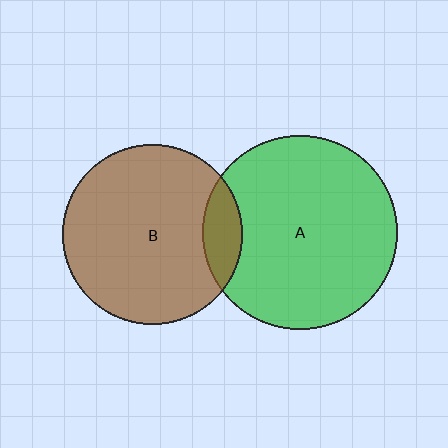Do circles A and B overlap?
Yes.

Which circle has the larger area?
Circle A (green).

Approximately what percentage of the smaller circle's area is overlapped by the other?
Approximately 10%.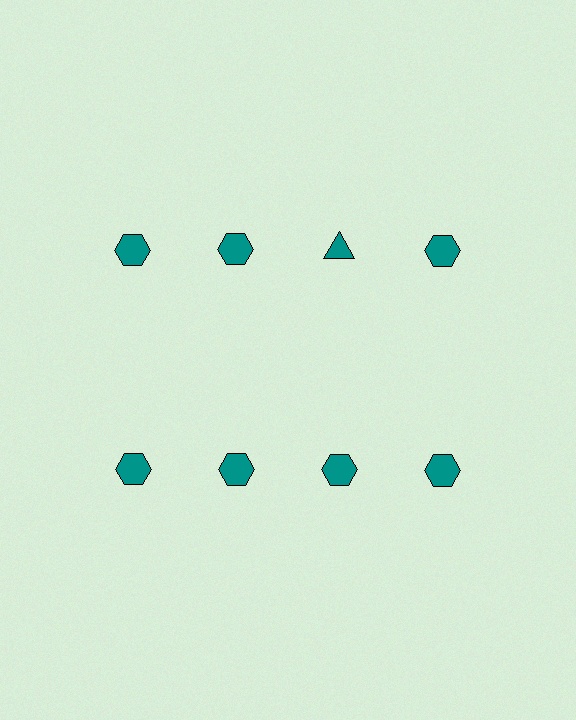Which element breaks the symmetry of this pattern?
The teal triangle in the top row, center column breaks the symmetry. All other shapes are teal hexagons.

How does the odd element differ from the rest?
It has a different shape: triangle instead of hexagon.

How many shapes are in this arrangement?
There are 8 shapes arranged in a grid pattern.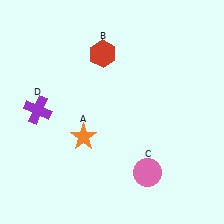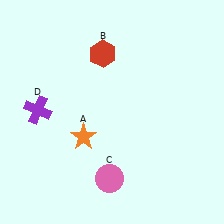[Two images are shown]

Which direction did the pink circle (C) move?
The pink circle (C) moved left.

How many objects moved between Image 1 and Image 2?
1 object moved between the two images.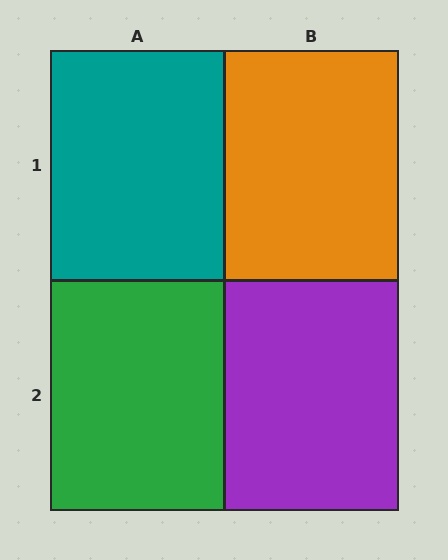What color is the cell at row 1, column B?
Orange.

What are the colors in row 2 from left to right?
Green, purple.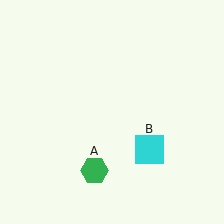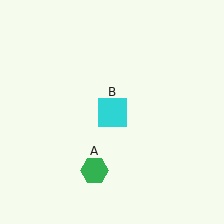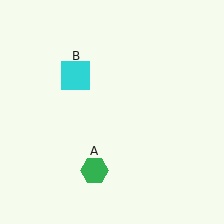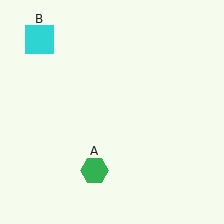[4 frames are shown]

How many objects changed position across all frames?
1 object changed position: cyan square (object B).